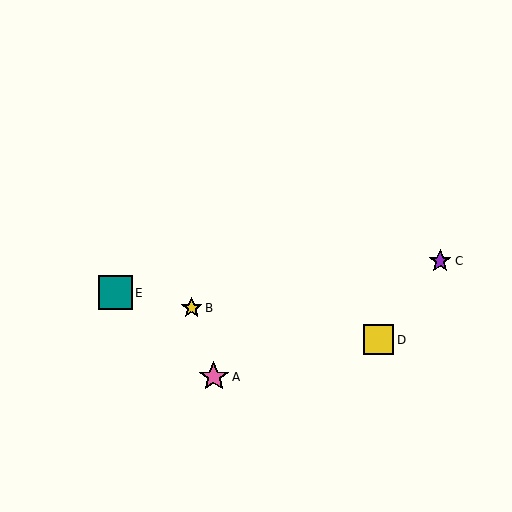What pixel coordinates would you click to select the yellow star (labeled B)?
Click at (192, 308) to select the yellow star B.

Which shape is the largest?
The teal square (labeled E) is the largest.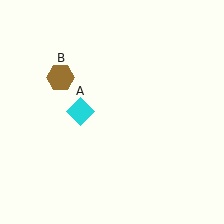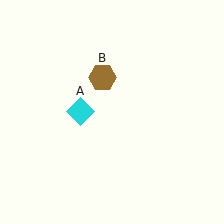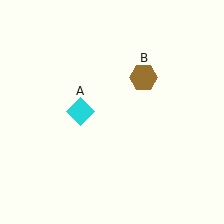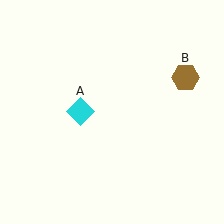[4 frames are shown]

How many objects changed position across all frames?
1 object changed position: brown hexagon (object B).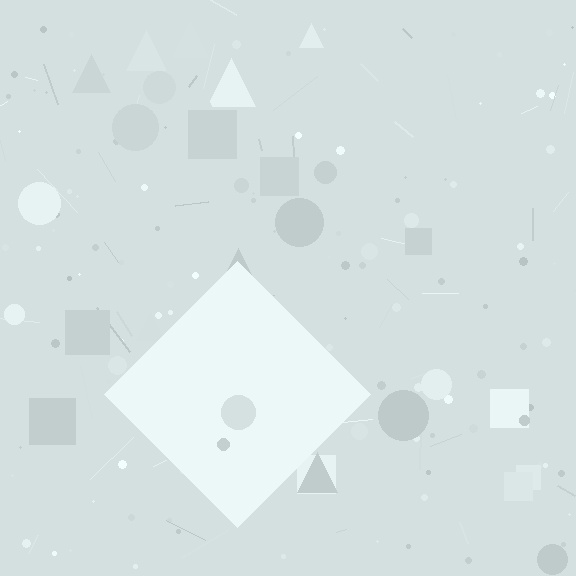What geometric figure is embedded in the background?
A diamond is embedded in the background.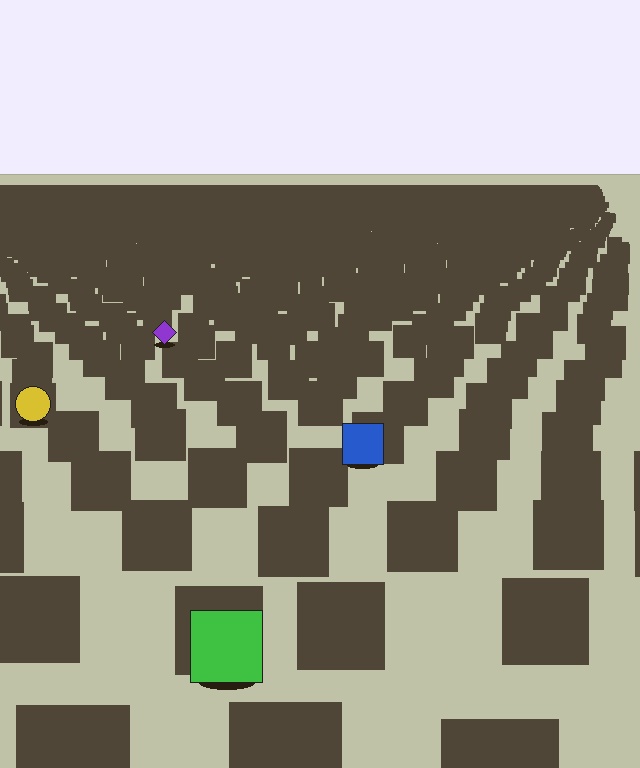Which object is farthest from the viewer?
The purple diamond is farthest from the viewer. It appears smaller and the ground texture around it is denser.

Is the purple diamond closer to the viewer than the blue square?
No. The blue square is closer — you can tell from the texture gradient: the ground texture is coarser near it.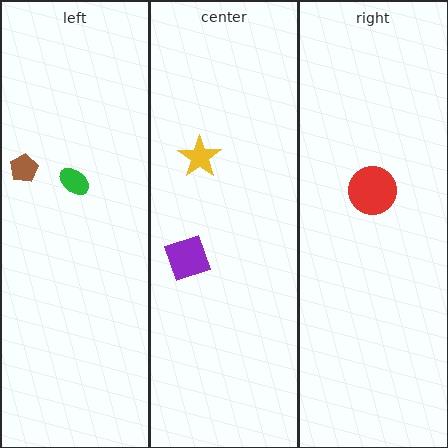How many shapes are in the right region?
1.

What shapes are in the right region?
The red circle.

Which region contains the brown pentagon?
The left region.